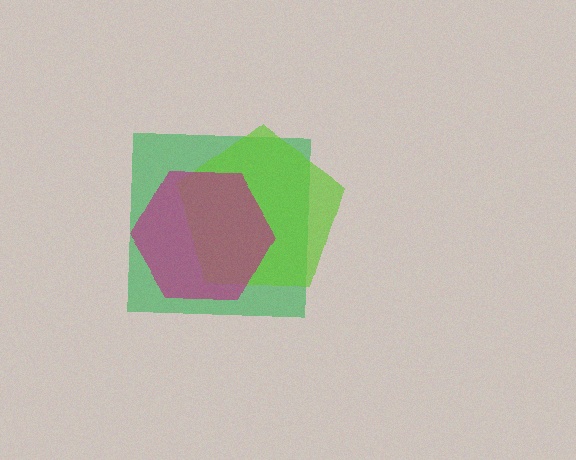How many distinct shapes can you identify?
There are 3 distinct shapes: a green square, a lime pentagon, a magenta hexagon.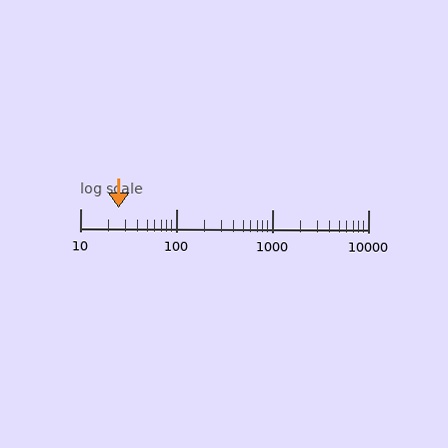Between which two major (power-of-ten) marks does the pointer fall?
The pointer is between 10 and 100.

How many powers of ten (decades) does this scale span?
The scale spans 3 decades, from 10 to 10000.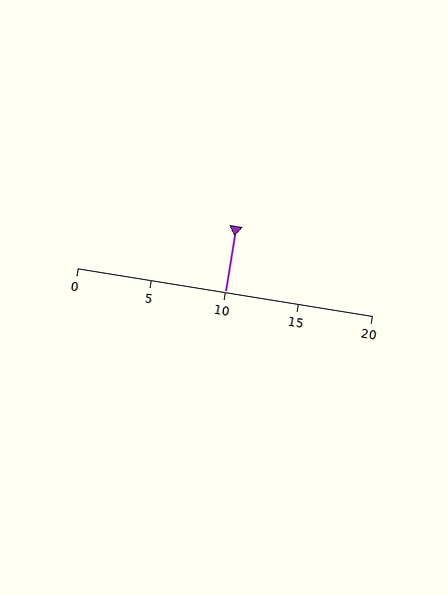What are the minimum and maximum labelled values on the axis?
The axis runs from 0 to 20.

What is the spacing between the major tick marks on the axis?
The major ticks are spaced 5 apart.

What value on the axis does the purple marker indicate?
The marker indicates approximately 10.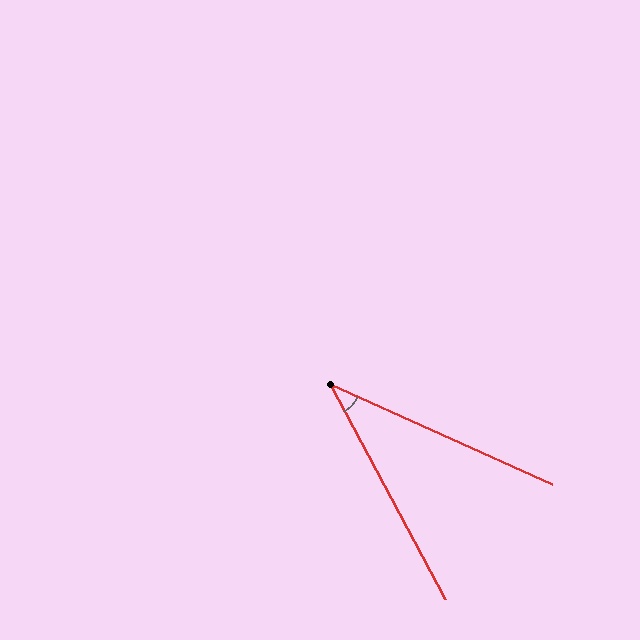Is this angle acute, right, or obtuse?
It is acute.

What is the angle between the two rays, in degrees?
Approximately 38 degrees.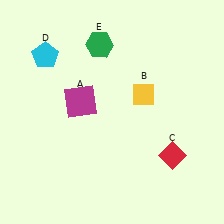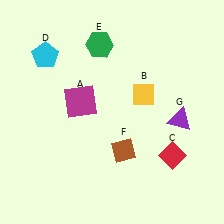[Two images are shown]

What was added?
A brown diamond (F), a purple triangle (G) were added in Image 2.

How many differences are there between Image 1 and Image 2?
There are 2 differences between the two images.